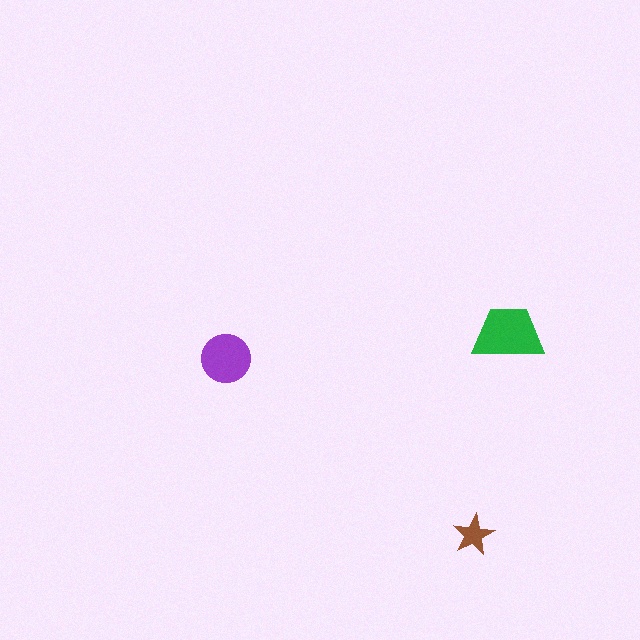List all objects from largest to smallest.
The green trapezoid, the purple circle, the brown star.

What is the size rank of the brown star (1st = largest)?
3rd.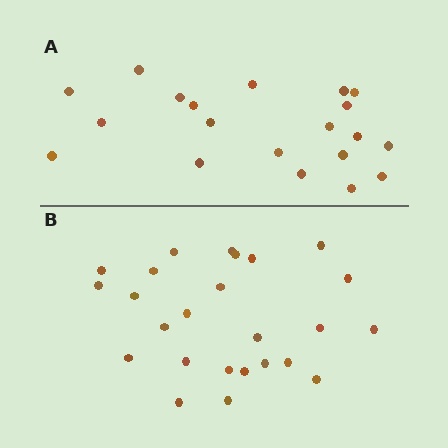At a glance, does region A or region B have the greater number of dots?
Region B (the bottom region) has more dots.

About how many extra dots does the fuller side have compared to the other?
Region B has about 5 more dots than region A.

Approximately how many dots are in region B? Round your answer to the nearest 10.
About 20 dots. (The exact count is 25, which rounds to 20.)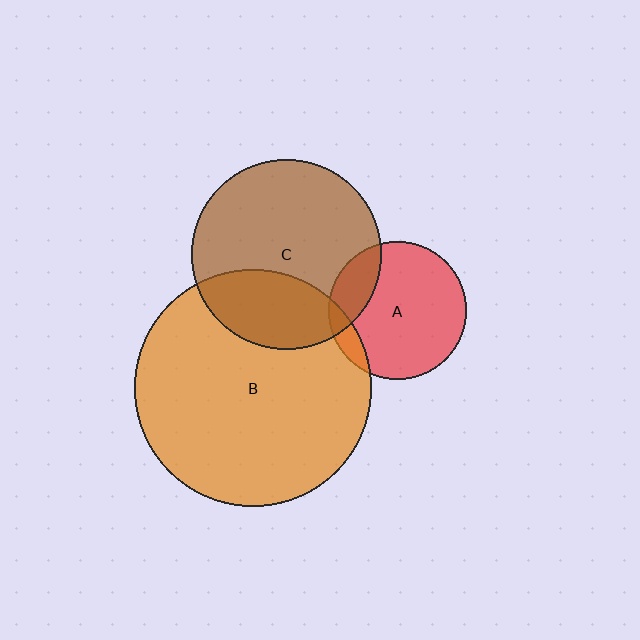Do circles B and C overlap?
Yes.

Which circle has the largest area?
Circle B (orange).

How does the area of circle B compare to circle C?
Approximately 1.6 times.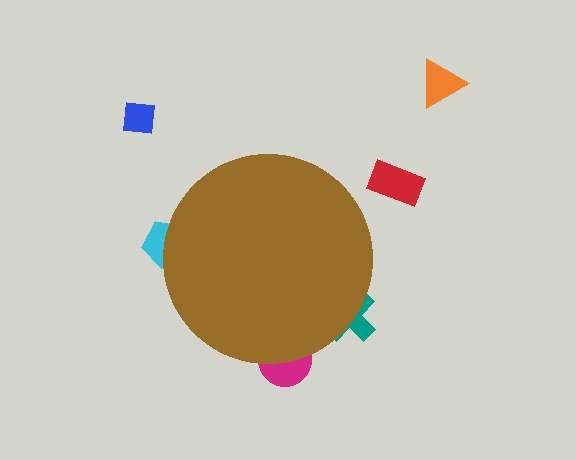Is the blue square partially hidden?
No, the blue square is fully visible.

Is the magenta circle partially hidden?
Yes, the magenta circle is partially hidden behind the brown circle.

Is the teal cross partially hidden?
Yes, the teal cross is partially hidden behind the brown circle.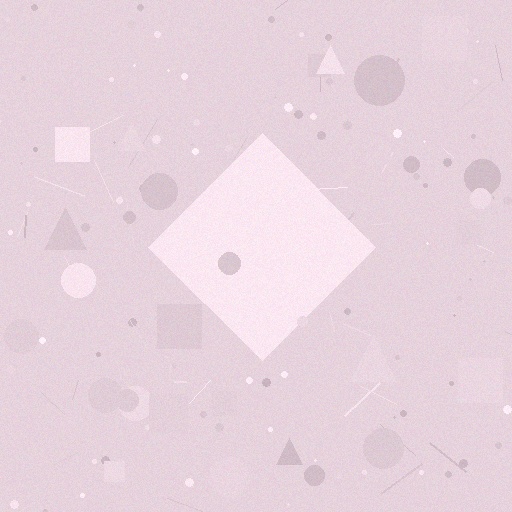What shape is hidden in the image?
A diamond is hidden in the image.